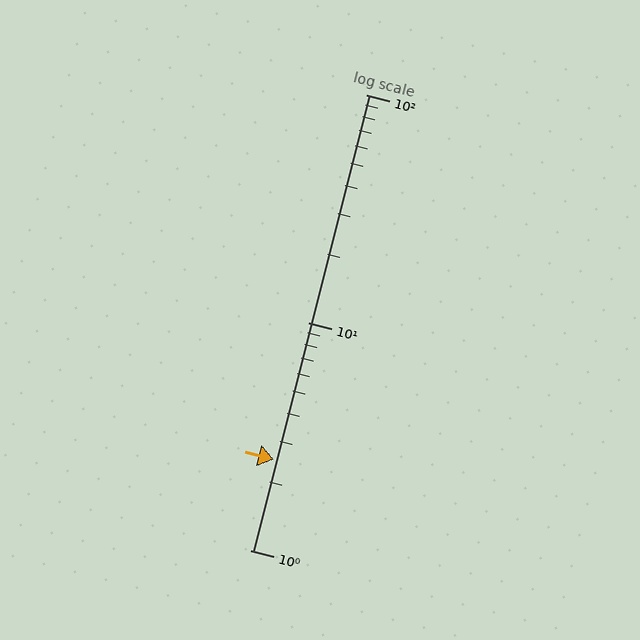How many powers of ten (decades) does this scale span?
The scale spans 2 decades, from 1 to 100.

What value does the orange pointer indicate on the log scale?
The pointer indicates approximately 2.5.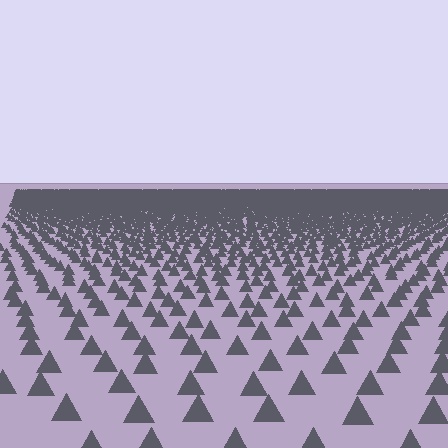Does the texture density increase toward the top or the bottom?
Density increases toward the top.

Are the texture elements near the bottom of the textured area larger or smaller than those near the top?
Larger. Near the bottom, elements are closer to the viewer and appear at a bigger on-screen size.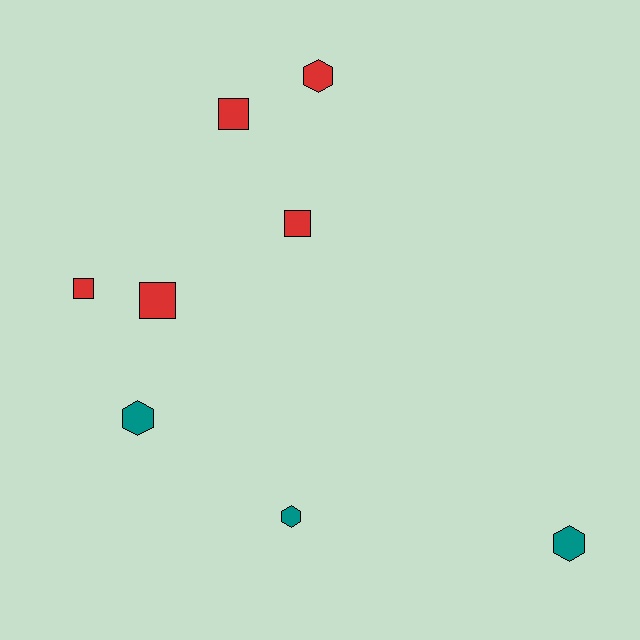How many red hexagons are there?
There is 1 red hexagon.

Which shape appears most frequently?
Hexagon, with 4 objects.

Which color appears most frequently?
Red, with 5 objects.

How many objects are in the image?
There are 8 objects.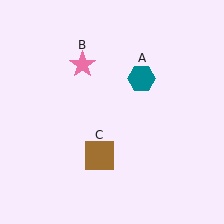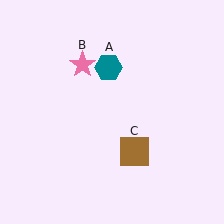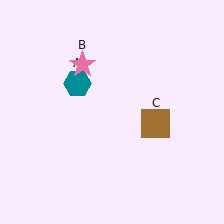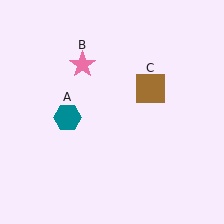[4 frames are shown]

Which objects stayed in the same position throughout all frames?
Pink star (object B) remained stationary.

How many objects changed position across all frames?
2 objects changed position: teal hexagon (object A), brown square (object C).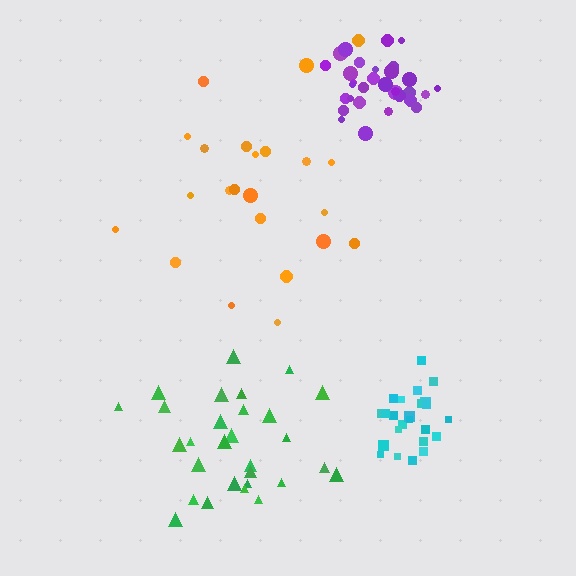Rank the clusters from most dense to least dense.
cyan, purple, green, orange.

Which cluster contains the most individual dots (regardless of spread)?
Purple (31).